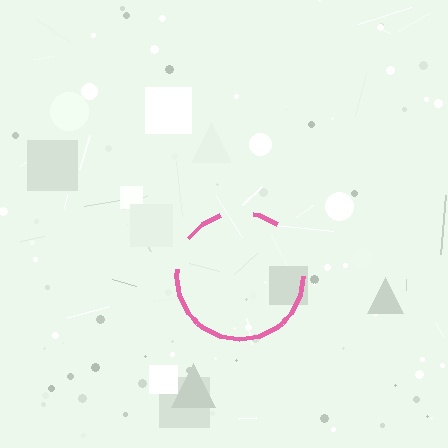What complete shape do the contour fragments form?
The contour fragments form a circle.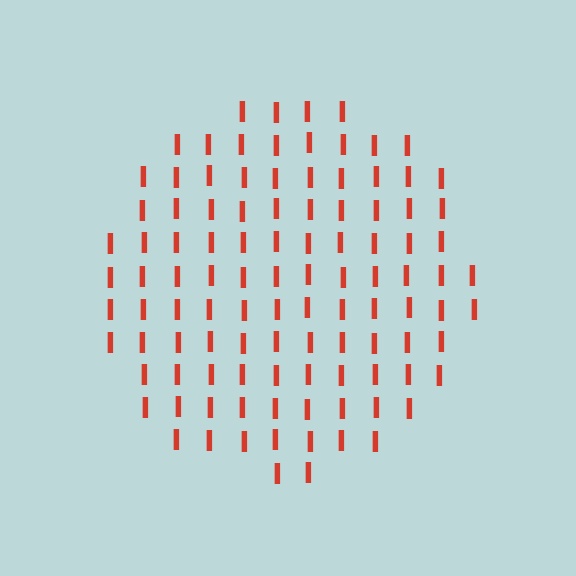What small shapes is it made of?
It is made of small letter I's.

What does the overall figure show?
The overall figure shows a circle.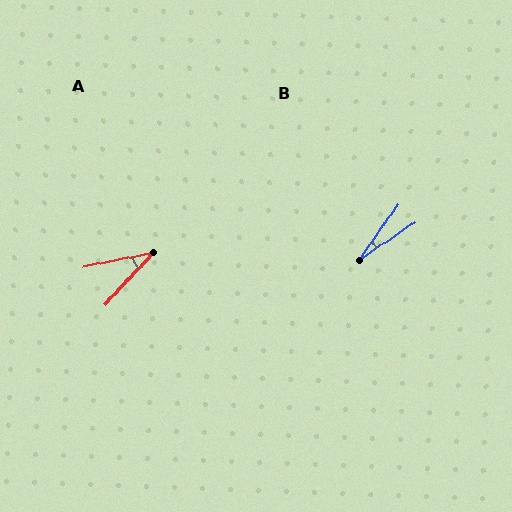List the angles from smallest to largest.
B (21°), A (35°).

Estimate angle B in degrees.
Approximately 21 degrees.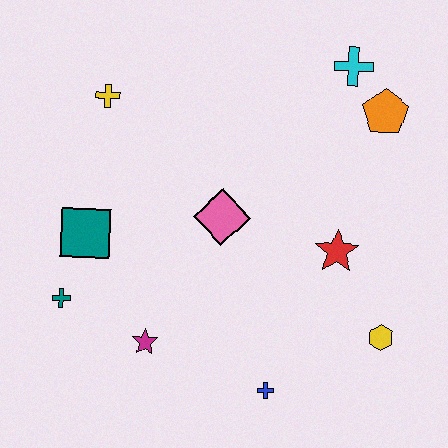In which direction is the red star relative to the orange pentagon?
The red star is below the orange pentagon.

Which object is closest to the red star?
The yellow hexagon is closest to the red star.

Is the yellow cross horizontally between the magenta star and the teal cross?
Yes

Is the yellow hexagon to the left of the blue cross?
No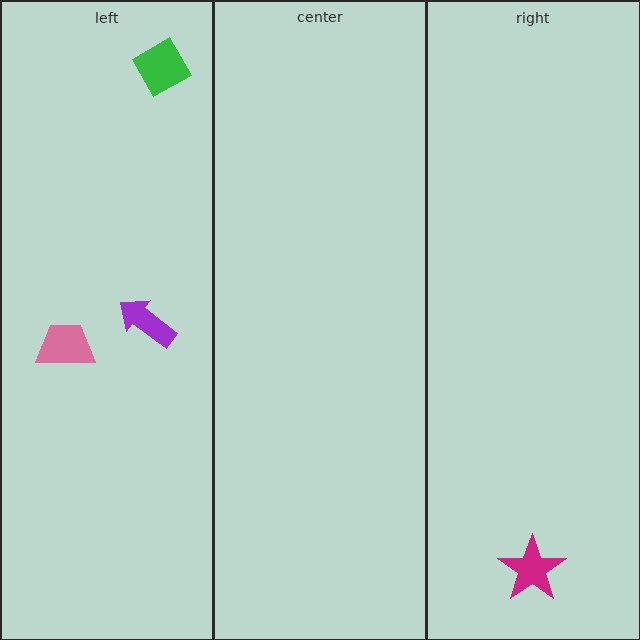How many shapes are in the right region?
1.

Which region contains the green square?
The left region.